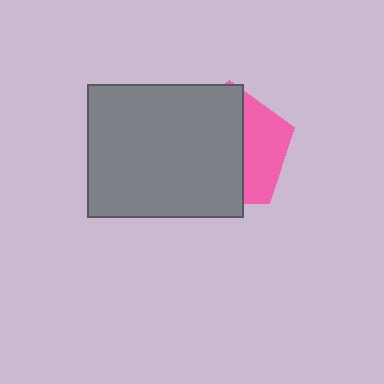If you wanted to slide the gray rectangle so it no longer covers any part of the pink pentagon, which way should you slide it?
Slide it left — that is the most direct way to separate the two shapes.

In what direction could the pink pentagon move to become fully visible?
The pink pentagon could move right. That would shift it out from behind the gray rectangle entirely.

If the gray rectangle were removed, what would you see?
You would see the complete pink pentagon.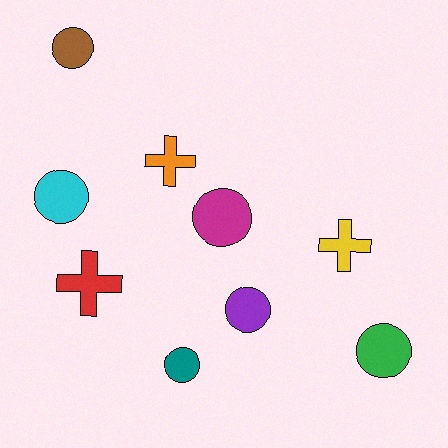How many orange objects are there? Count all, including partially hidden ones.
There is 1 orange object.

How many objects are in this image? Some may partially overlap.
There are 9 objects.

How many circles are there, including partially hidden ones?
There are 6 circles.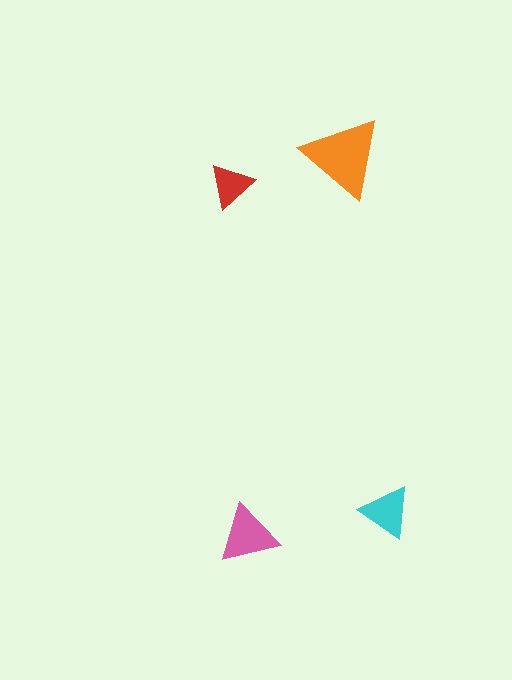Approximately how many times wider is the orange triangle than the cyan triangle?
About 1.5 times wider.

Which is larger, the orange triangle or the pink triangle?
The orange one.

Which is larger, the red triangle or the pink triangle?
The pink one.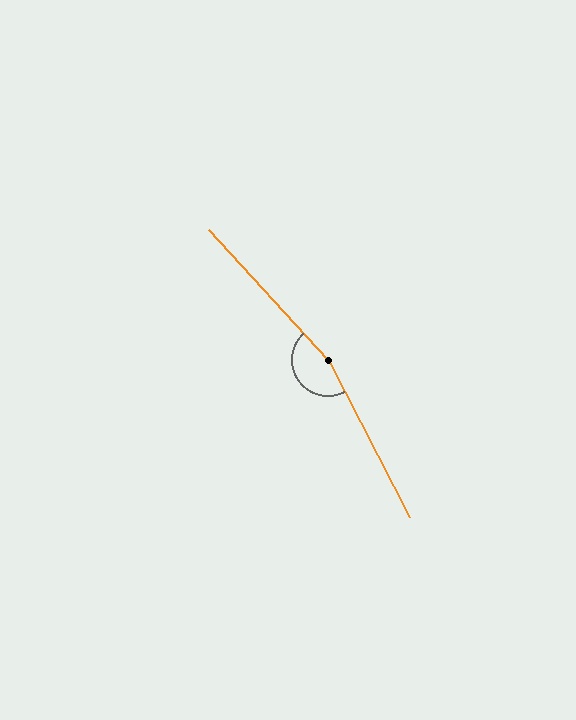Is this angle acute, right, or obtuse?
It is obtuse.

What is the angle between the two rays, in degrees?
Approximately 165 degrees.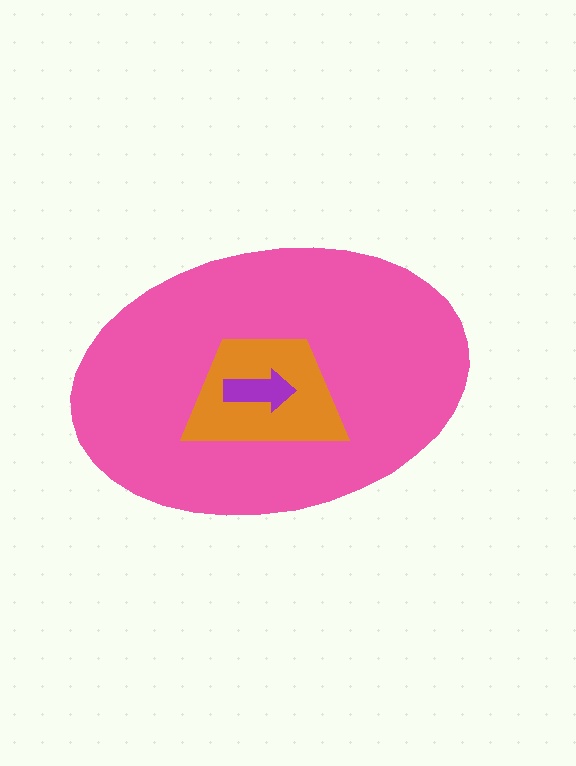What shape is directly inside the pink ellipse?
The orange trapezoid.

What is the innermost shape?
The purple arrow.